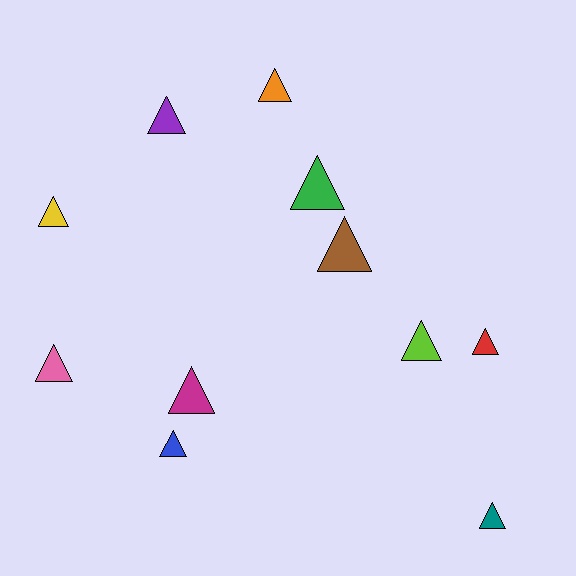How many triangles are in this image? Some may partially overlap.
There are 11 triangles.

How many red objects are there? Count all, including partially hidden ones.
There is 1 red object.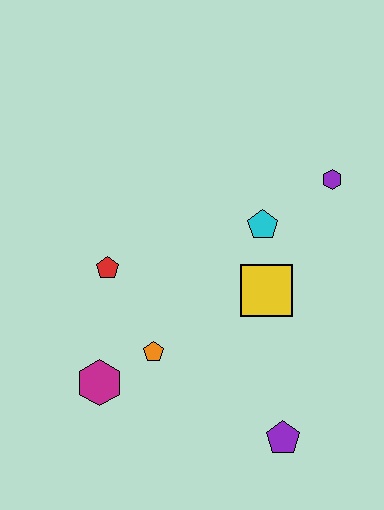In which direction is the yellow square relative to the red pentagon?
The yellow square is to the right of the red pentagon.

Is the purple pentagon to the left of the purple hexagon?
Yes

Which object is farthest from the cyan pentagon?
The magenta hexagon is farthest from the cyan pentagon.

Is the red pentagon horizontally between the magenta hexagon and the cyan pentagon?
Yes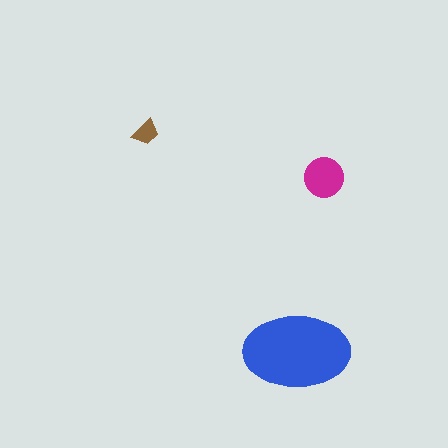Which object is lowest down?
The blue ellipse is bottommost.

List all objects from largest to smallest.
The blue ellipse, the magenta circle, the brown trapezoid.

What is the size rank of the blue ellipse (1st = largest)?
1st.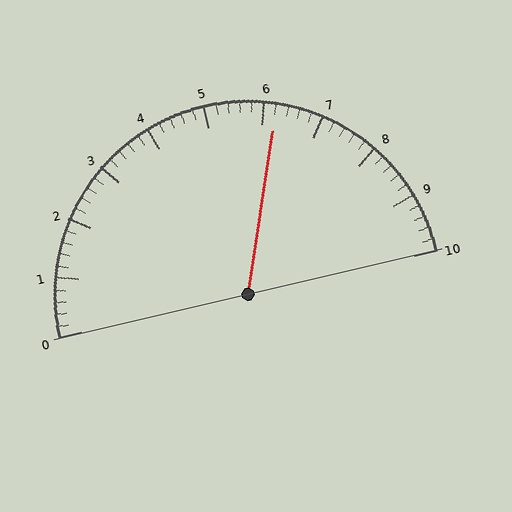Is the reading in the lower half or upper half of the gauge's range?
The reading is in the upper half of the range (0 to 10).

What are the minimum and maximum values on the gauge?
The gauge ranges from 0 to 10.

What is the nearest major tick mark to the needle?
The nearest major tick mark is 6.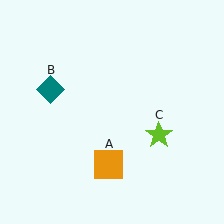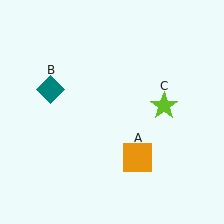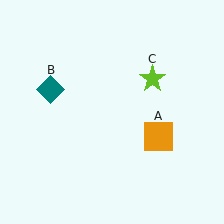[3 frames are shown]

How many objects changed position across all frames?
2 objects changed position: orange square (object A), lime star (object C).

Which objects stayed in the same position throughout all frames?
Teal diamond (object B) remained stationary.